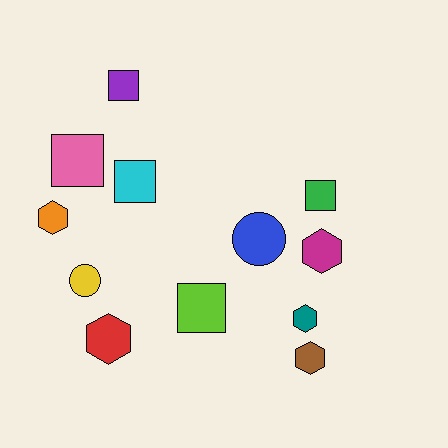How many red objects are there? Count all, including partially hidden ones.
There is 1 red object.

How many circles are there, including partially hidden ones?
There are 2 circles.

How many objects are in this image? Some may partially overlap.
There are 12 objects.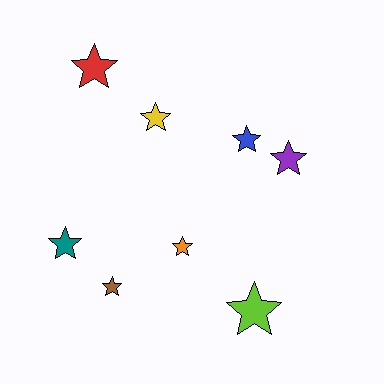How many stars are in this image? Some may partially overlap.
There are 8 stars.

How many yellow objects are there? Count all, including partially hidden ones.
There is 1 yellow object.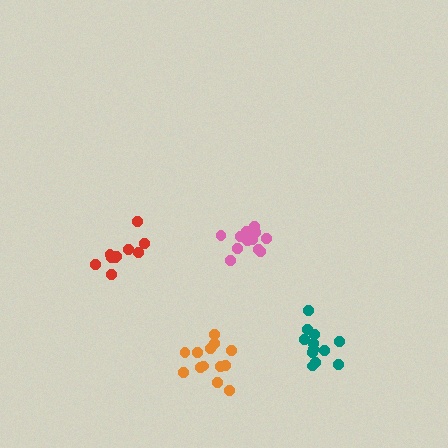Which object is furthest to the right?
The teal cluster is rightmost.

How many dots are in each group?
Group 1: 13 dots, Group 2: 10 dots, Group 3: 13 dots, Group 4: 12 dots (48 total).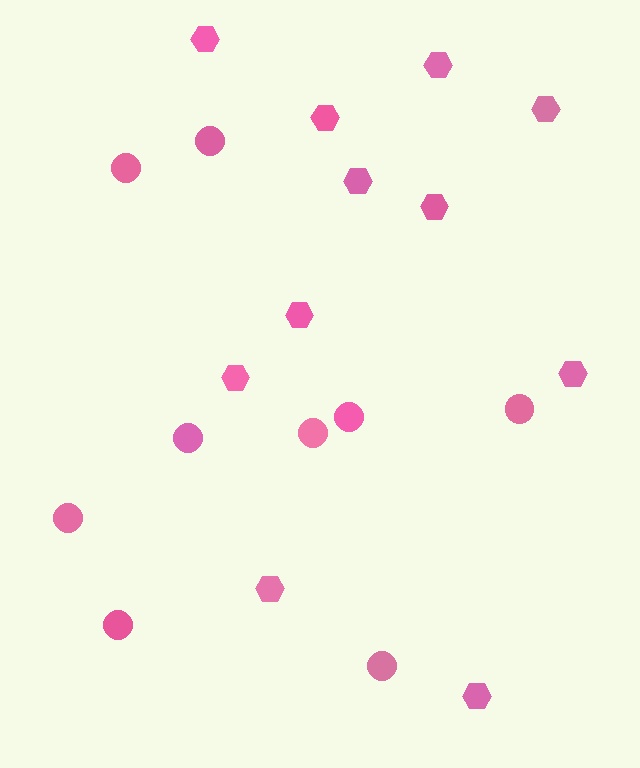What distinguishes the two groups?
There are 2 groups: one group of circles (9) and one group of hexagons (11).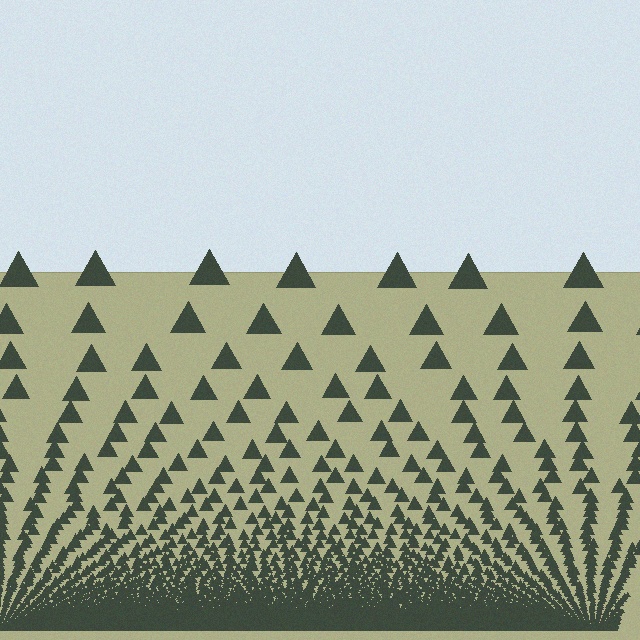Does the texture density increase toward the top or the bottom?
Density increases toward the bottom.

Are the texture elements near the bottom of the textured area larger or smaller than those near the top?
Smaller. The gradient is inverted — elements near the bottom are smaller and denser.